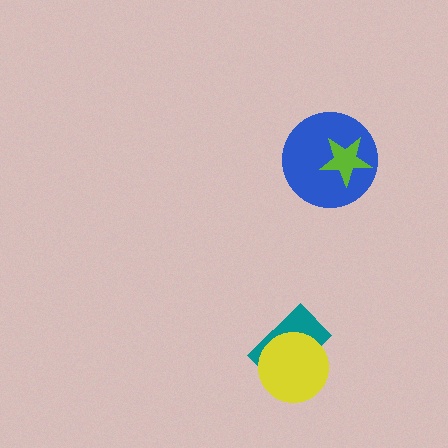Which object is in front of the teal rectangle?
The yellow circle is in front of the teal rectangle.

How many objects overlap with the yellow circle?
1 object overlaps with the yellow circle.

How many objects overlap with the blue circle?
1 object overlaps with the blue circle.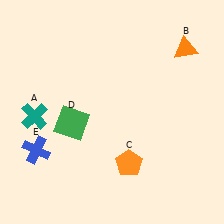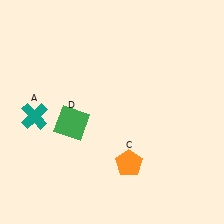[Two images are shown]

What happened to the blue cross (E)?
The blue cross (E) was removed in Image 2. It was in the bottom-left area of Image 1.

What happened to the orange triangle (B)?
The orange triangle (B) was removed in Image 2. It was in the top-right area of Image 1.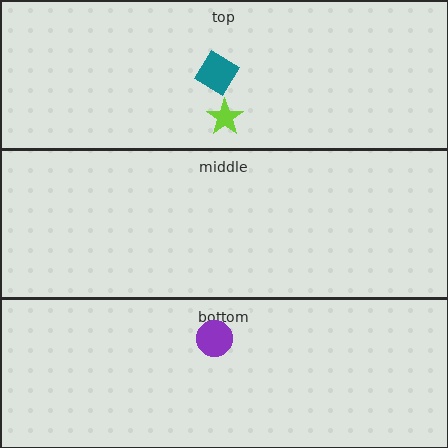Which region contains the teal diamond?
The top region.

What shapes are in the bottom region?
The purple circle.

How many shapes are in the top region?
2.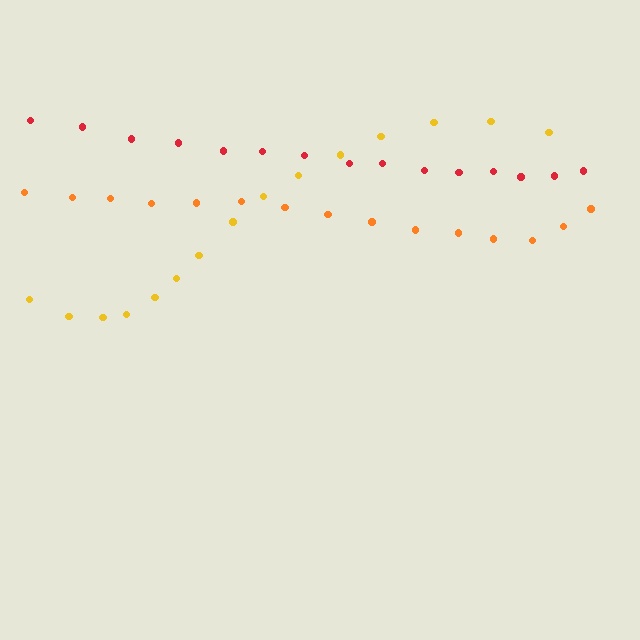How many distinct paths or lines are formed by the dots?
There are 3 distinct paths.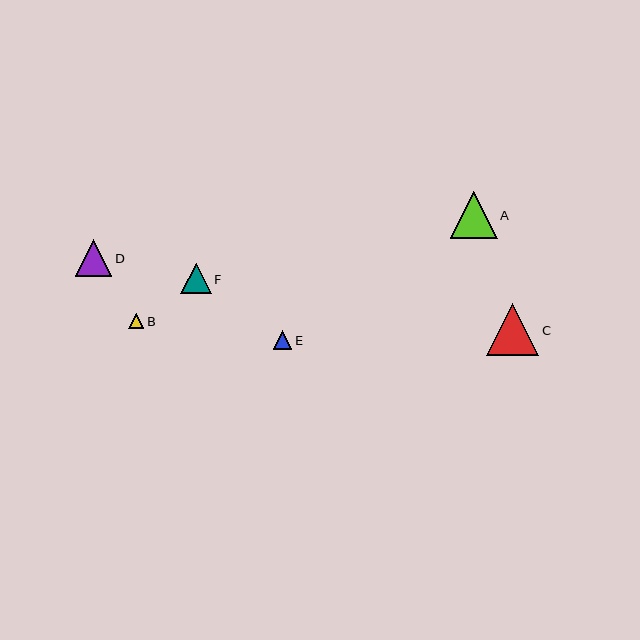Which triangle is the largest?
Triangle C is the largest with a size of approximately 52 pixels.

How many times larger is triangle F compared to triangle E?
Triangle F is approximately 1.7 times the size of triangle E.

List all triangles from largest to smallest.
From largest to smallest: C, A, D, F, E, B.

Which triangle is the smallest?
Triangle B is the smallest with a size of approximately 15 pixels.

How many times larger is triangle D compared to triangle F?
Triangle D is approximately 1.2 times the size of triangle F.